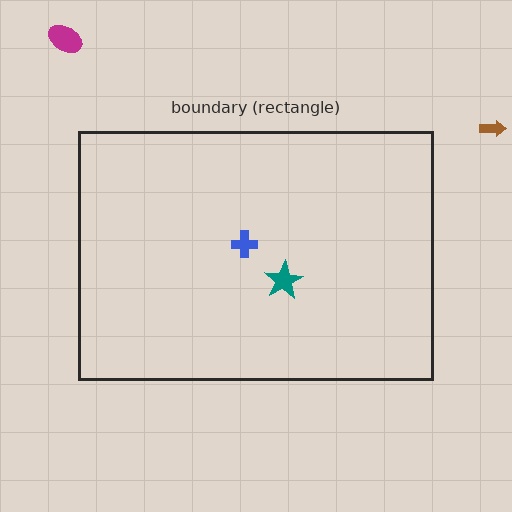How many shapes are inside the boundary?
2 inside, 2 outside.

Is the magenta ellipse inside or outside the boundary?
Outside.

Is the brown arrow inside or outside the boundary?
Outside.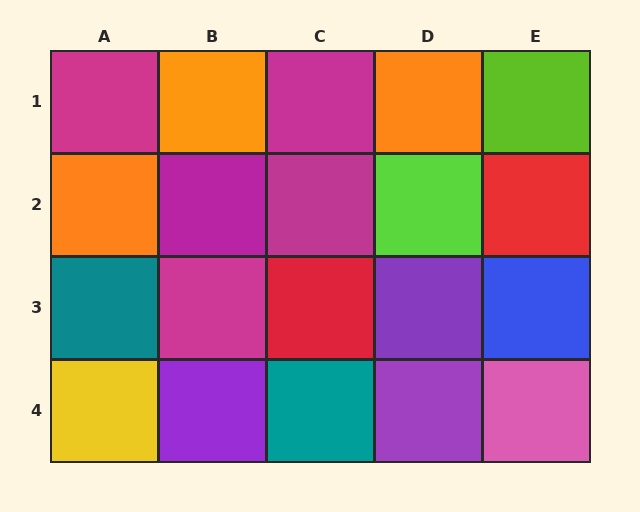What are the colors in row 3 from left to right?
Teal, magenta, red, purple, blue.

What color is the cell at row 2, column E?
Red.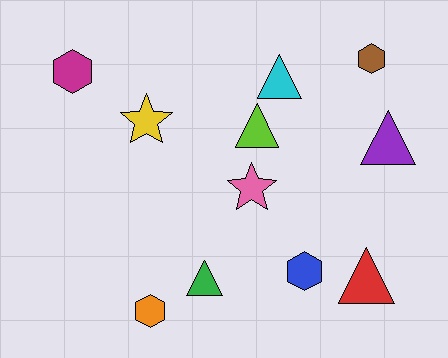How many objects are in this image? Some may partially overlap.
There are 11 objects.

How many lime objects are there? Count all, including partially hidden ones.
There is 1 lime object.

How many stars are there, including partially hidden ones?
There are 2 stars.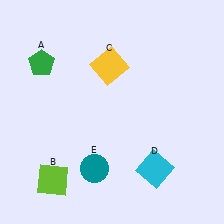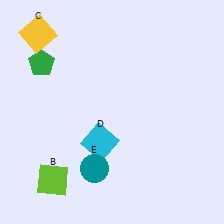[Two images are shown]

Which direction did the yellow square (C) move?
The yellow square (C) moved left.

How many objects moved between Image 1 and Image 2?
2 objects moved between the two images.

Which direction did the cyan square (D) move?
The cyan square (D) moved left.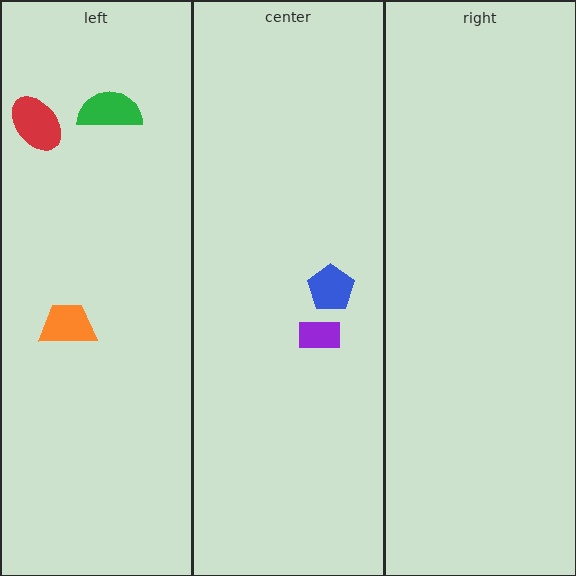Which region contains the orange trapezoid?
The left region.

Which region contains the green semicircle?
The left region.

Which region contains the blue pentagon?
The center region.